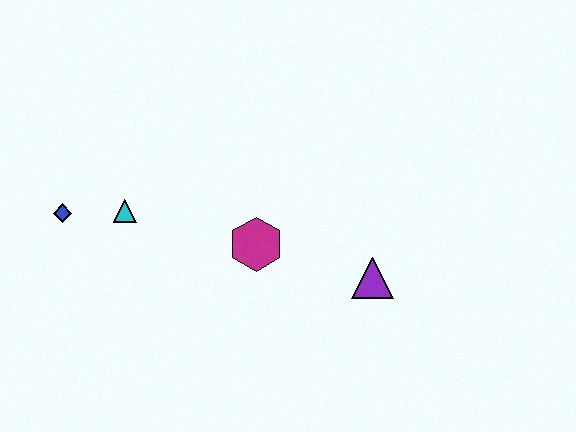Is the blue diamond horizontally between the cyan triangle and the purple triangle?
No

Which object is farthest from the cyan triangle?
The purple triangle is farthest from the cyan triangle.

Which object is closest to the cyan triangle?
The blue diamond is closest to the cyan triangle.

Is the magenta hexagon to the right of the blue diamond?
Yes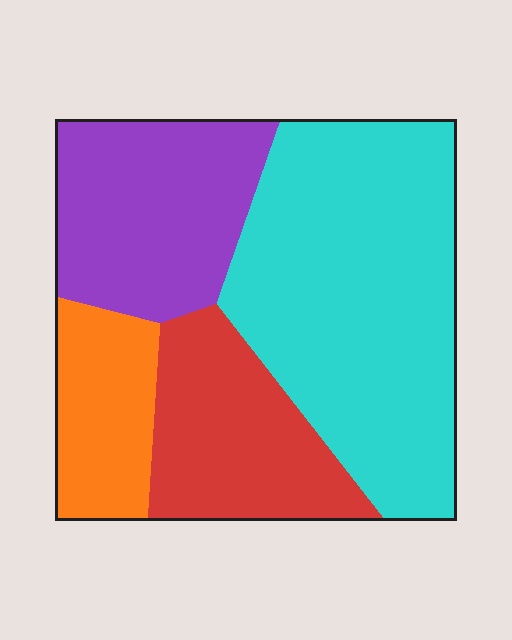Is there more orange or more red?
Red.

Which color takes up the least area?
Orange, at roughly 15%.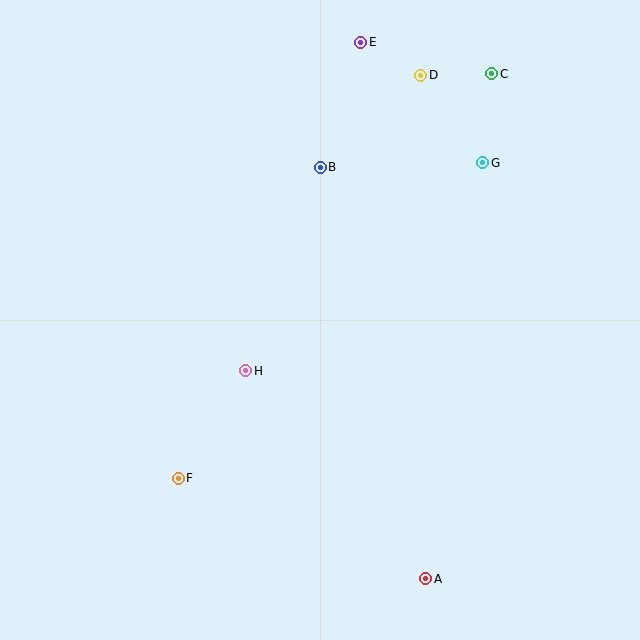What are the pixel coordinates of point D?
Point D is at (421, 75).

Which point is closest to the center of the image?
Point H at (246, 371) is closest to the center.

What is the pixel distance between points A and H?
The distance between A and H is 275 pixels.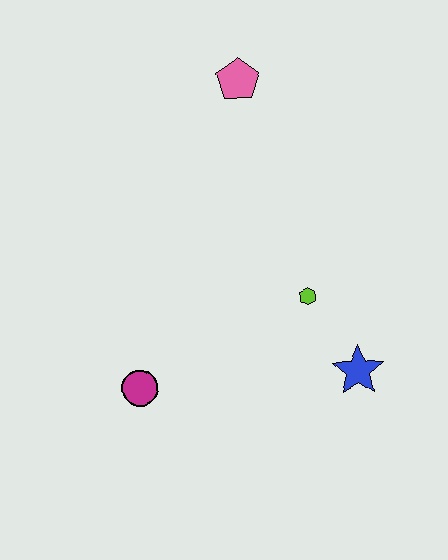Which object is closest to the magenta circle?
The lime hexagon is closest to the magenta circle.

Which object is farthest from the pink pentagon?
The magenta circle is farthest from the pink pentagon.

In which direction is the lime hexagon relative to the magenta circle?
The lime hexagon is to the right of the magenta circle.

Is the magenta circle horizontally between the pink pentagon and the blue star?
No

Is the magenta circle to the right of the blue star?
No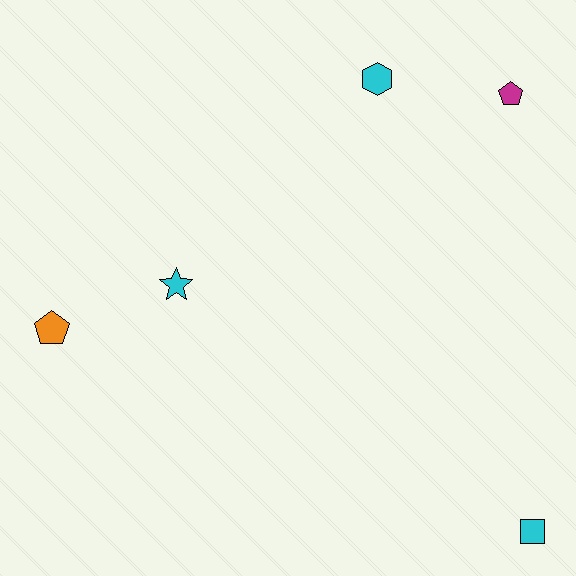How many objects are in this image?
There are 5 objects.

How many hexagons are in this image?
There is 1 hexagon.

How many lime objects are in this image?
There are no lime objects.